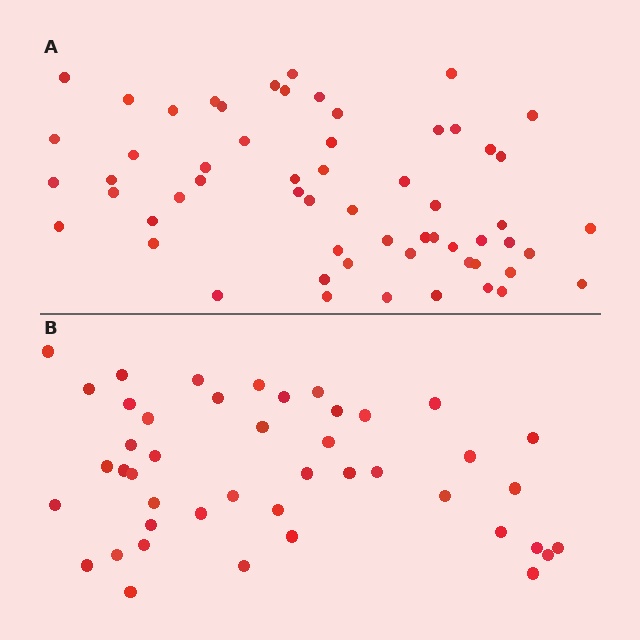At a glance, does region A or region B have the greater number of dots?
Region A (the top region) has more dots.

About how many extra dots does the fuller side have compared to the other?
Region A has approximately 15 more dots than region B.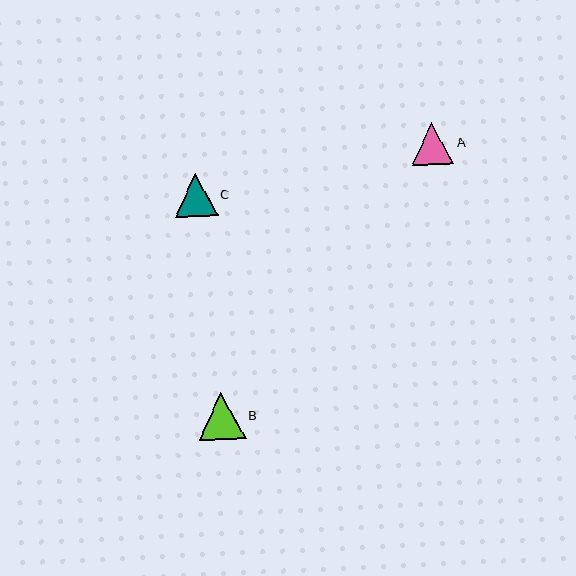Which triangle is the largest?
Triangle B is the largest with a size of approximately 47 pixels.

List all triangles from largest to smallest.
From largest to smallest: B, C, A.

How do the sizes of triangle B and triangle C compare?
Triangle B and triangle C are approximately the same size.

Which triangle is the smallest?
Triangle A is the smallest with a size of approximately 42 pixels.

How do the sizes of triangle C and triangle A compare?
Triangle C and triangle A are approximately the same size.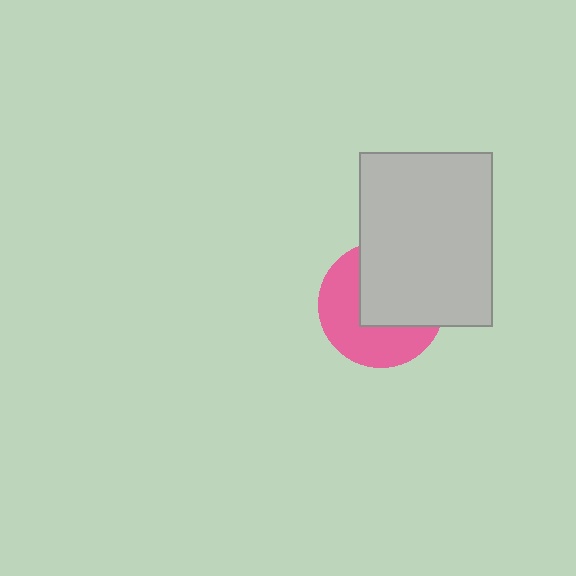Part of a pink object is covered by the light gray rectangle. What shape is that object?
It is a circle.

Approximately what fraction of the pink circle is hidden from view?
Roughly 51% of the pink circle is hidden behind the light gray rectangle.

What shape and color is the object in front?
The object in front is a light gray rectangle.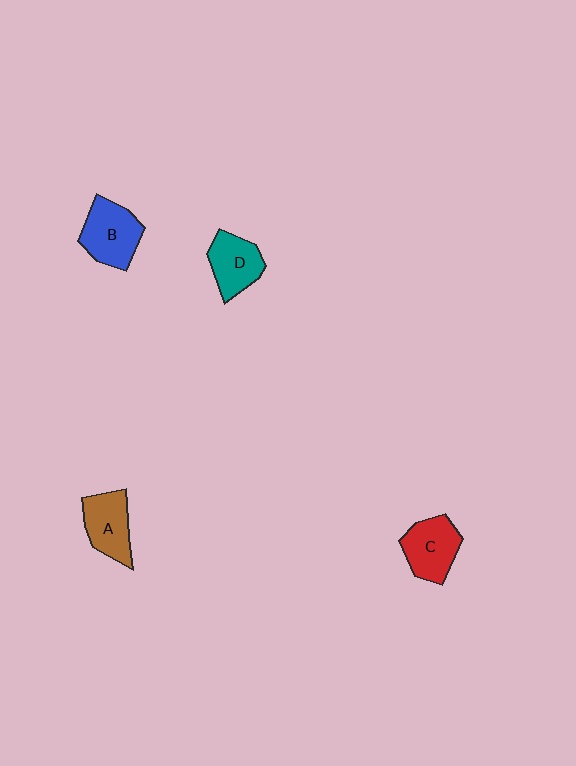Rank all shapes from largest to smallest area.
From largest to smallest: B (blue), C (red), A (brown), D (teal).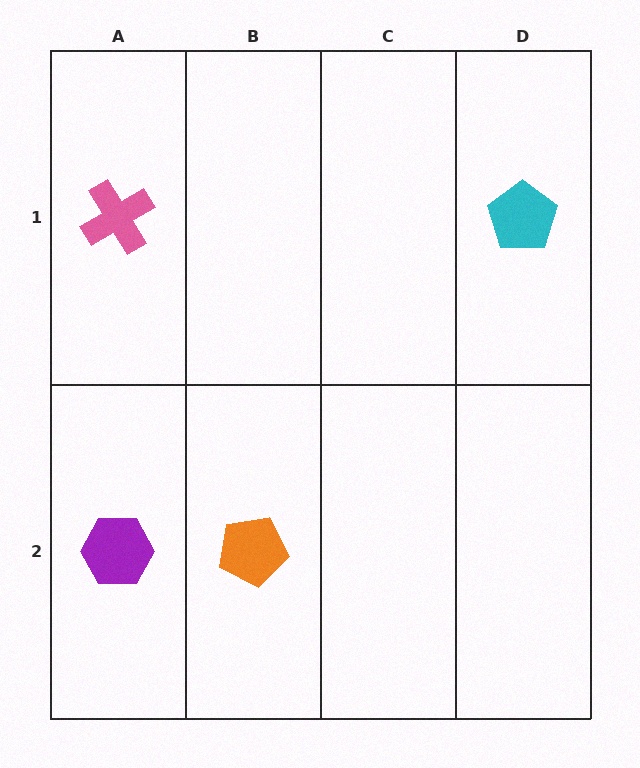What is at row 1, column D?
A cyan pentagon.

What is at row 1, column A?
A pink cross.